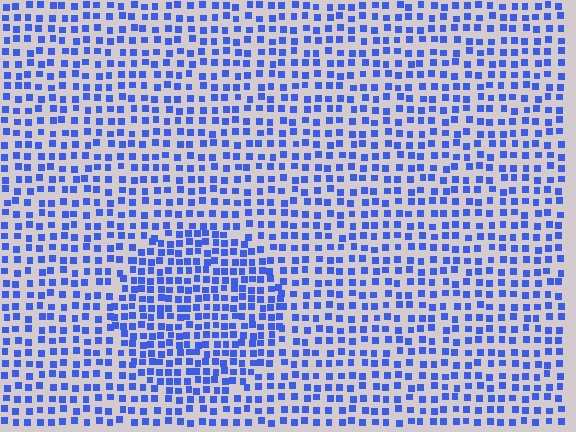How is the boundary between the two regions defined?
The boundary is defined by a change in element density (approximately 1.6x ratio). All elements are the same color, size, and shape.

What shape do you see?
I see a circle.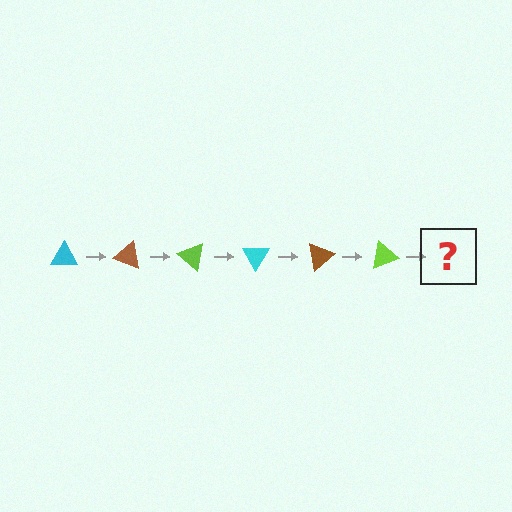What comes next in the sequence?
The next element should be a cyan triangle, rotated 120 degrees from the start.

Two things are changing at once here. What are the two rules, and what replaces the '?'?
The two rules are that it rotates 20 degrees each step and the color cycles through cyan, brown, and lime. The '?' should be a cyan triangle, rotated 120 degrees from the start.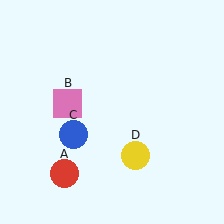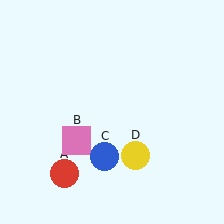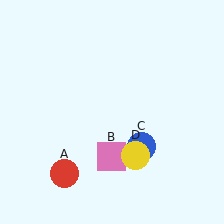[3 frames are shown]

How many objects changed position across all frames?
2 objects changed position: pink square (object B), blue circle (object C).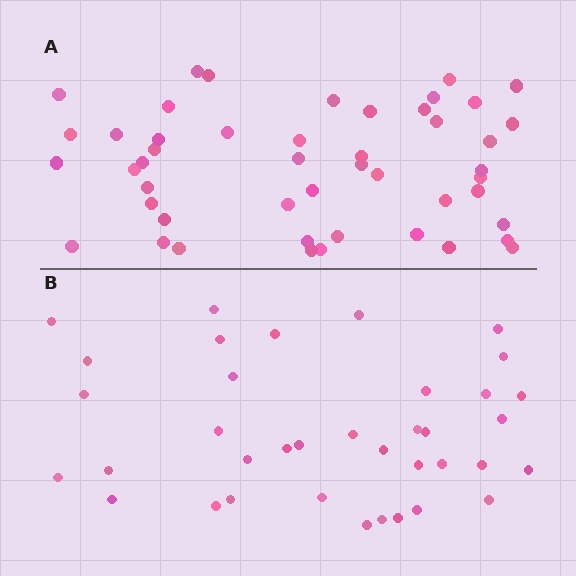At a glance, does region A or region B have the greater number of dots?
Region A (the top region) has more dots.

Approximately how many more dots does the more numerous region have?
Region A has roughly 12 or so more dots than region B.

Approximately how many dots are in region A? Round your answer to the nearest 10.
About 50 dots. (The exact count is 48, which rounds to 50.)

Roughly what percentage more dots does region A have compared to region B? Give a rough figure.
About 30% more.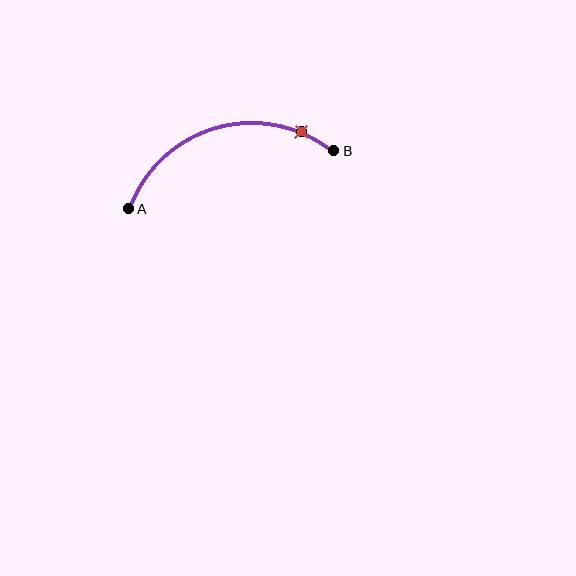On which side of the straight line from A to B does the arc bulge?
The arc bulges above the straight line connecting A and B.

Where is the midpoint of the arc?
The arc midpoint is the point on the curve farthest from the straight line joining A and B. It sits above that line.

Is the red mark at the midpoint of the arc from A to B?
No. The red mark lies on the arc but is closer to endpoint B. The arc midpoint would be at the point on the curve equidistant along the arc from both A and B.